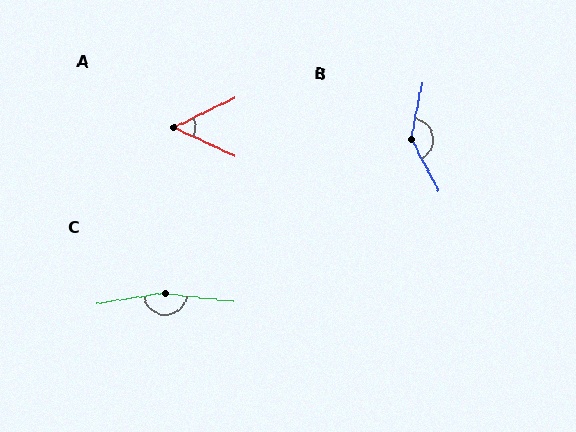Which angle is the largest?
C, at approximately 164 degrees.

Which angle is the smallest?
A, at approximately 50 degrees.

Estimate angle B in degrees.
Approximately 141 degrees.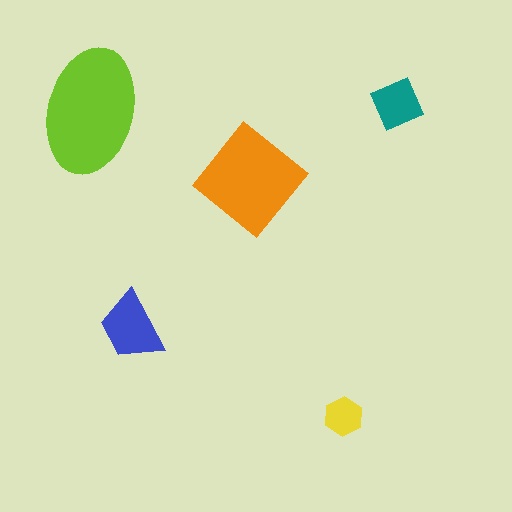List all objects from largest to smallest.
The lime ellipse, the orange diamond, the blue trapezoid, the teal diamond, the yellow hexagon.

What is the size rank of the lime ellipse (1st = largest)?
1st.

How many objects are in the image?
There are 5 objects in the image.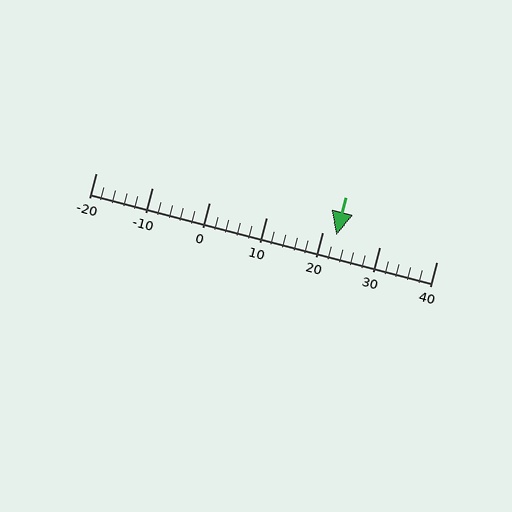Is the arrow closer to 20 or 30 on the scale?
The arrow is closer to 20.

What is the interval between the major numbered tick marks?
The major tick marks are spaced 10 units apart.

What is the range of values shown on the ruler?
The ruler shows values from -20 to 40.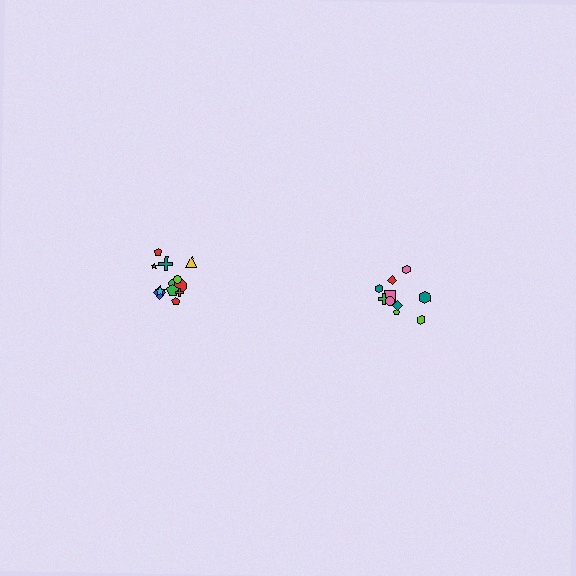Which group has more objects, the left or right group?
The left group.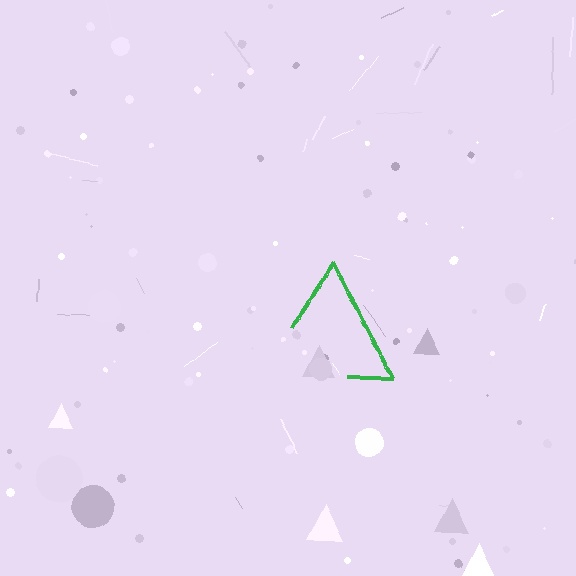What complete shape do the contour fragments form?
The contour fragments form a triangle.